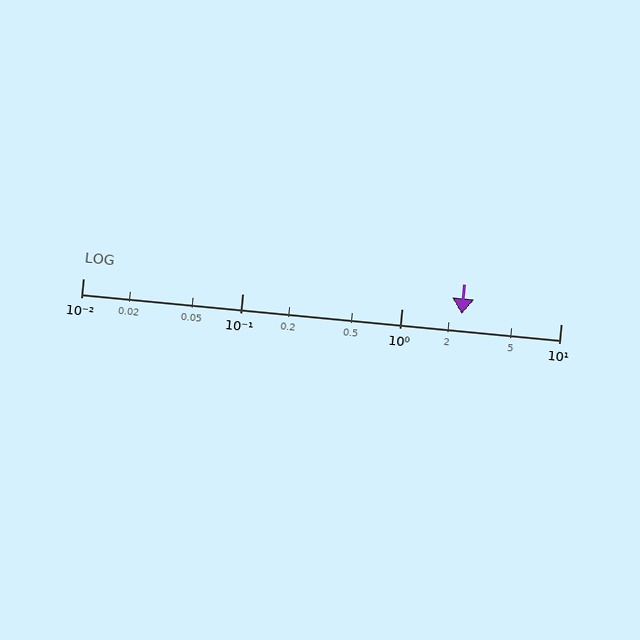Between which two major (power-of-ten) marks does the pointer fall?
The pointer is between 1 and 10.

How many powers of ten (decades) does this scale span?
The scale spans 3 decades, from 0.01 to 10.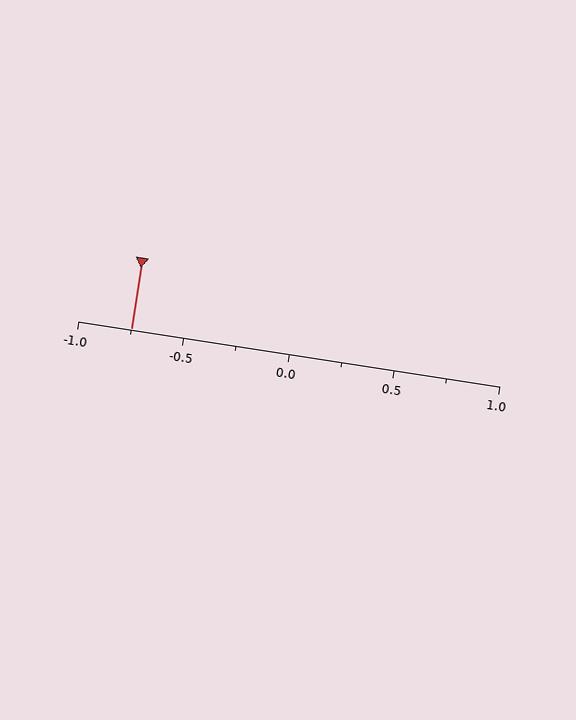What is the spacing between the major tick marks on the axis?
The major ticks are spaced 0.5 apart.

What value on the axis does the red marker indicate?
The marker indicates approximately -0.75.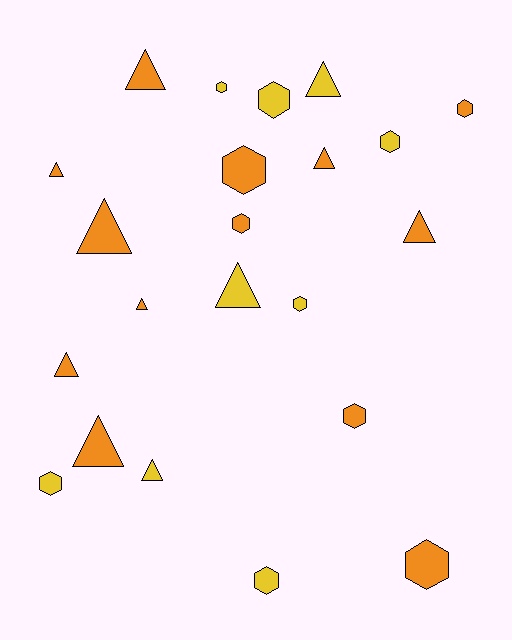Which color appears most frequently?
Orange, with 13 objects.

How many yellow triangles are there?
There are 3 yellow triangles.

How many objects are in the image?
There are 22 objects.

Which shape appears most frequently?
Triangle, with 11 objects.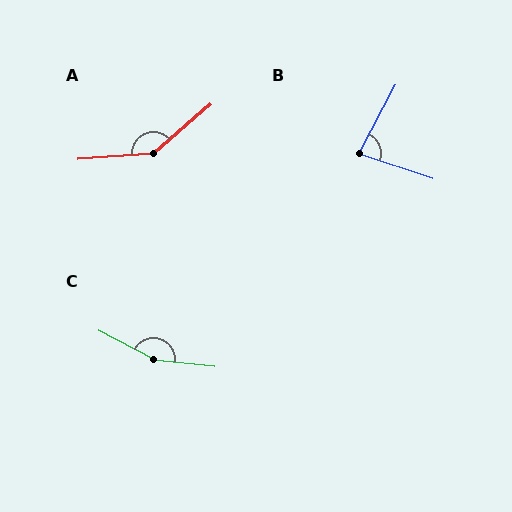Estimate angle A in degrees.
Approximately 143 degrees.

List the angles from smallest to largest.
B (80°), A (143°), C (158°).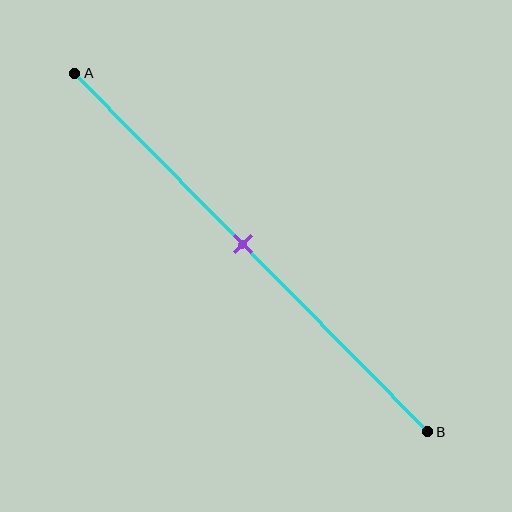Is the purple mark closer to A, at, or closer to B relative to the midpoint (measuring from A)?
The purple mark is approximately at the midpoint of segment AB.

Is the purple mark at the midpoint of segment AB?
Yes, the mark is approximately at the midpoint.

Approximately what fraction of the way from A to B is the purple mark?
The purple mark is approximately 50% of the way from A to B.